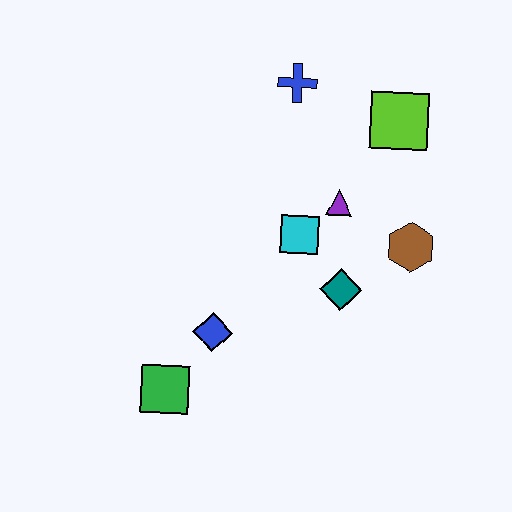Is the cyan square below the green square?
No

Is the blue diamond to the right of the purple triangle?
No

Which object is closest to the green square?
The blue diamond is closest to the green square.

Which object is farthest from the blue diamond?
The lime square is farthest from the blue diamond.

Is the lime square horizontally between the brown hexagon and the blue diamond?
Yes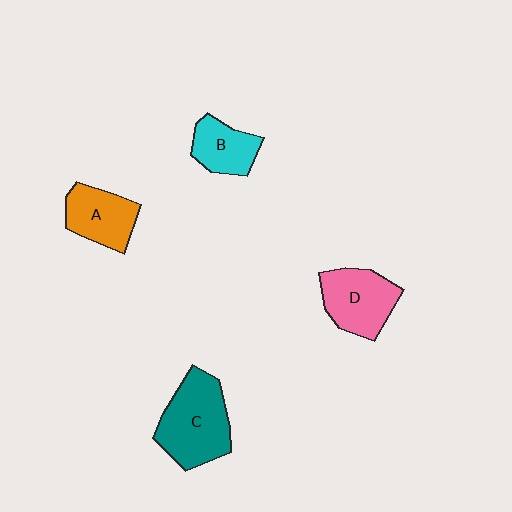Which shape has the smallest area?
Shape B (cyan).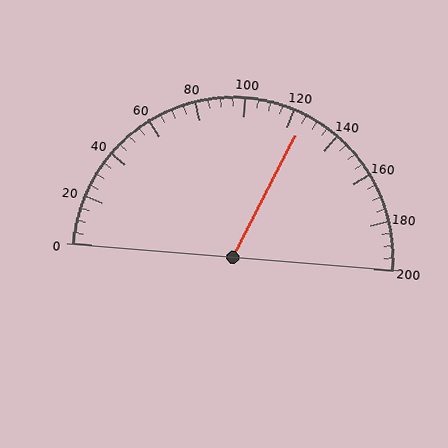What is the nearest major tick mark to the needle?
The nearest major tick mark is 120.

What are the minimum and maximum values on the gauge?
The gauge ranges from 0 to 200.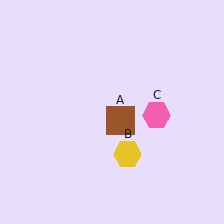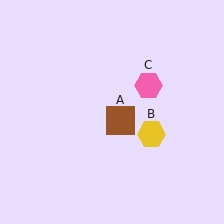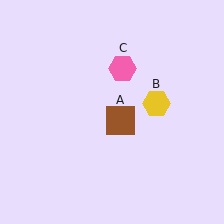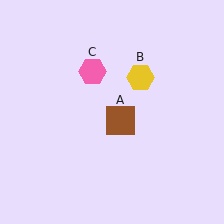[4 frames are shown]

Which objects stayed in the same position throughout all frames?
Brown square (object A) remained stationary.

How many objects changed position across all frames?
2 objects changed position: yellow hexagon (object B), pink hexagon (object C).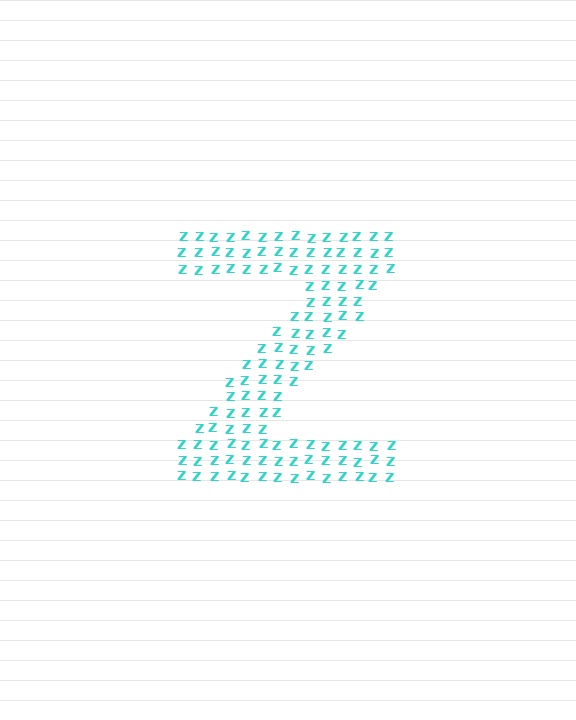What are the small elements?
The small elements are letter Z's.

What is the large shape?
The large shape is the letter Z.